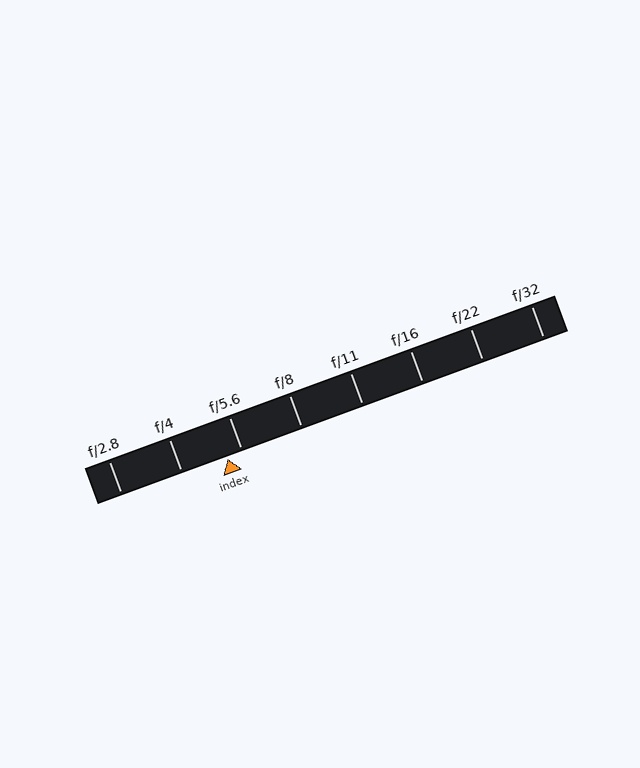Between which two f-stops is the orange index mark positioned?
The index mark is between f/4 and f/5.6.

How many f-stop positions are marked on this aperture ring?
There are 8 f-stop positions marked.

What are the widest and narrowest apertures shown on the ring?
The widest aperture shown is f/2.8 and the narrowest is f/32.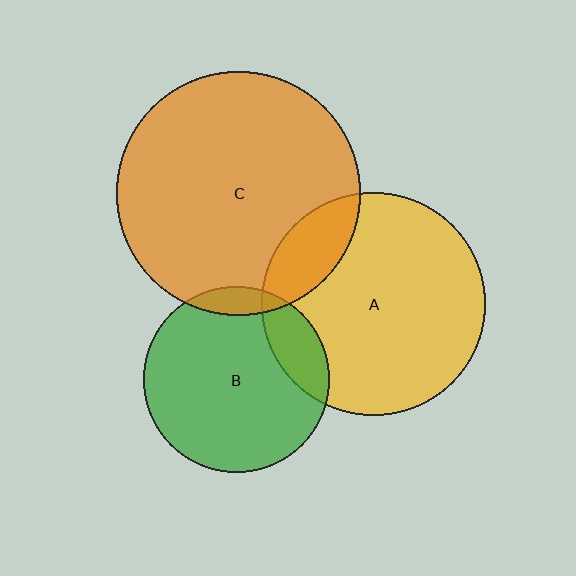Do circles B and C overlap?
Yes.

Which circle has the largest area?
Circle C (orange).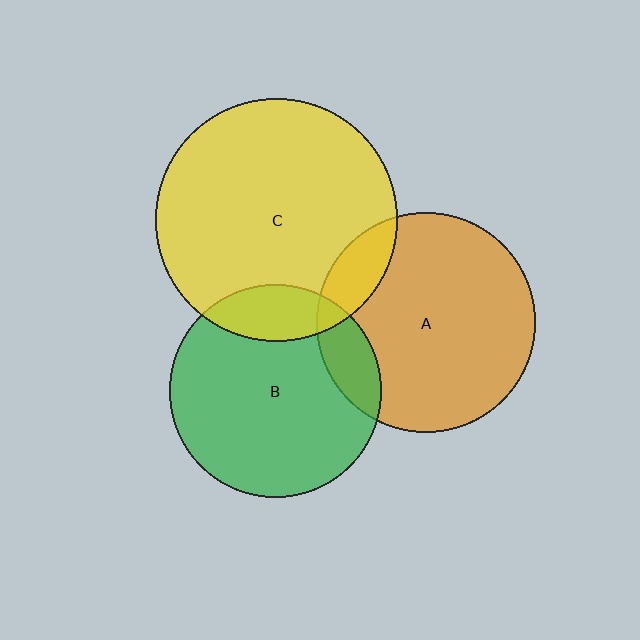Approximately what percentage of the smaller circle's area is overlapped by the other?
Approximately 15%.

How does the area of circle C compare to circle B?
Approximately 1.3 times.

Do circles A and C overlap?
Yes.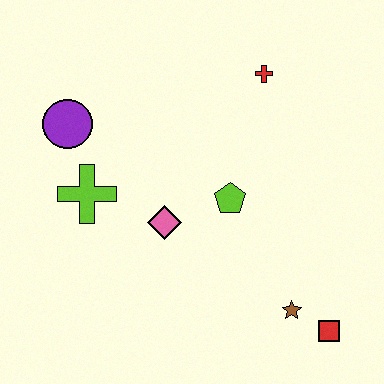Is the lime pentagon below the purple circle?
Yes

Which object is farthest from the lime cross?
The red square is farthest from the lime cross.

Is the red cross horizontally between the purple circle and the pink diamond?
No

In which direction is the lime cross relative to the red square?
The lime cross is to the left of the red square.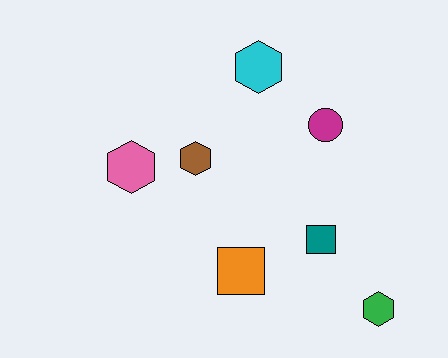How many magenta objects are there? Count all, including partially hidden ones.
There is 1 magenta object.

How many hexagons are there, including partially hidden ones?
There are 4 hexagons.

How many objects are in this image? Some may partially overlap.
There are 7 objects.